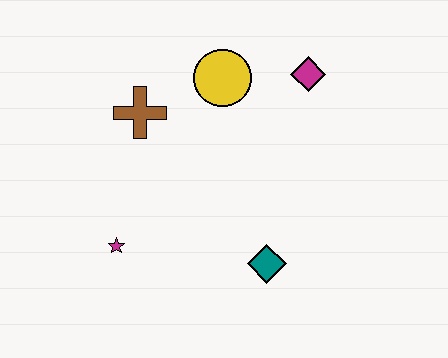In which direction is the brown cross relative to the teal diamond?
The brown cross is above the teal diamond.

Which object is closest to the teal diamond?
The magenta star is closest to the teal diamond.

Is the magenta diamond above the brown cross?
Yes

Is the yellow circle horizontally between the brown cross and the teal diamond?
Yes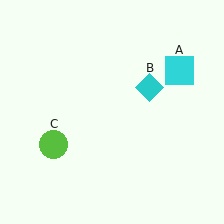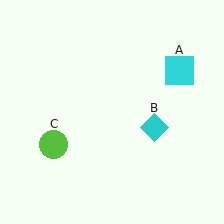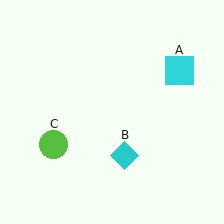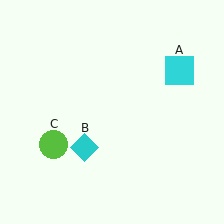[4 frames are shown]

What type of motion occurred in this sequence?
The cyan diamond (object B) rotated clockwise around the center of the scene.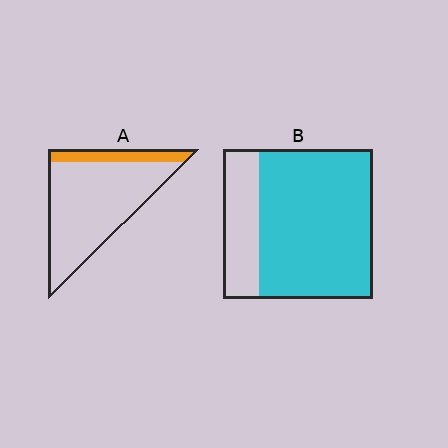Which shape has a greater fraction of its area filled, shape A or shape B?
Shape B.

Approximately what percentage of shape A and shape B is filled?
A is approximately 15% and B is approximately 75%.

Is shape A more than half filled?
No.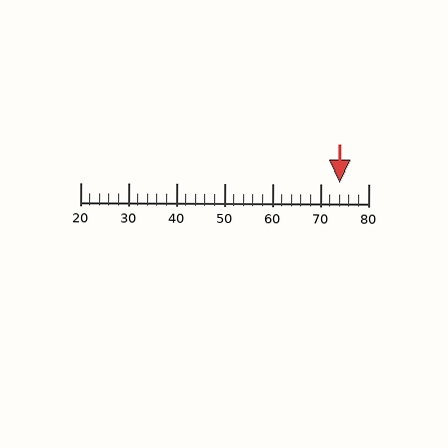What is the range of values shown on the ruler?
The ruler shows values from 20 to 80.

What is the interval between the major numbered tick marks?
The major tick marks are spaced 10 units apart.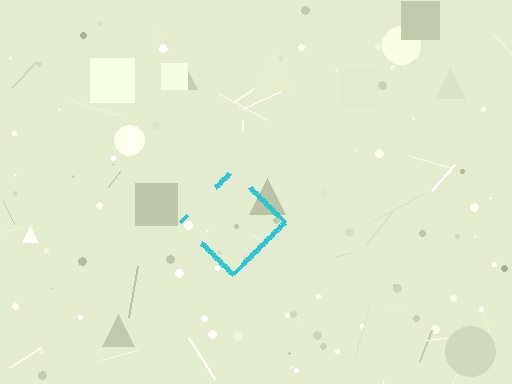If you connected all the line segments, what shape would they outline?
They would outline a diamond.